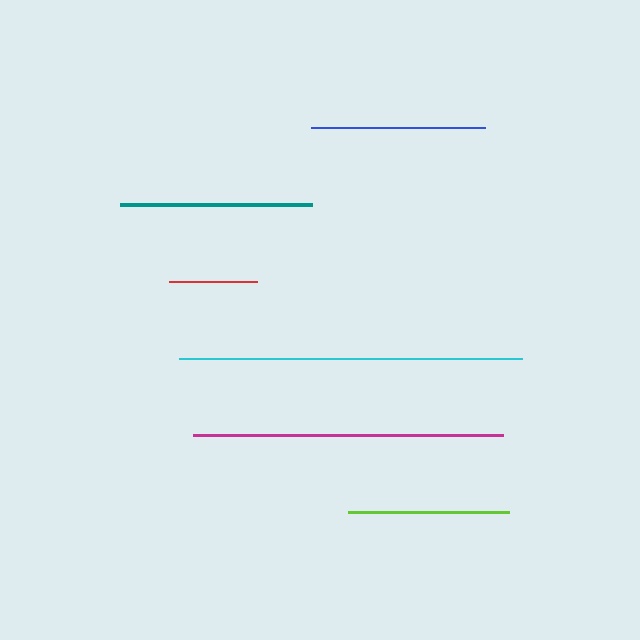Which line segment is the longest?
The cyan line is the longest at approximately 342 pixels.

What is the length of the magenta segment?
The magenta segment is approximately 310 pixels long.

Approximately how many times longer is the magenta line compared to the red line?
The magenta line is approximately 3.5 times the length of the red line.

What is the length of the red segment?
The red segment is approximately 89 pixels long.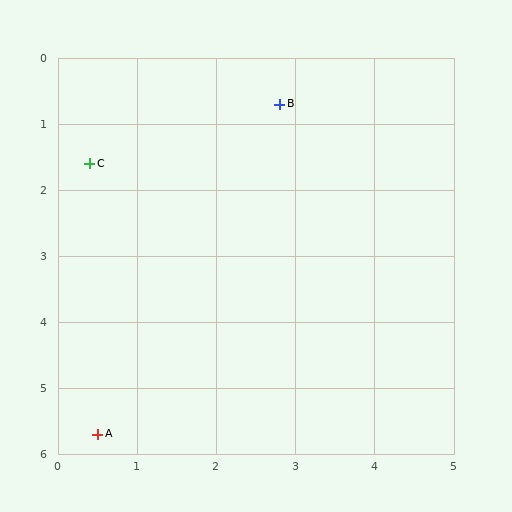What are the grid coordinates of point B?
Point B is at approximately (2.8, 0.7).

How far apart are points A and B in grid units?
Points A and B are about 5.5 grid units apart.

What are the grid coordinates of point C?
Point C is at approximately (0.4, 1.6).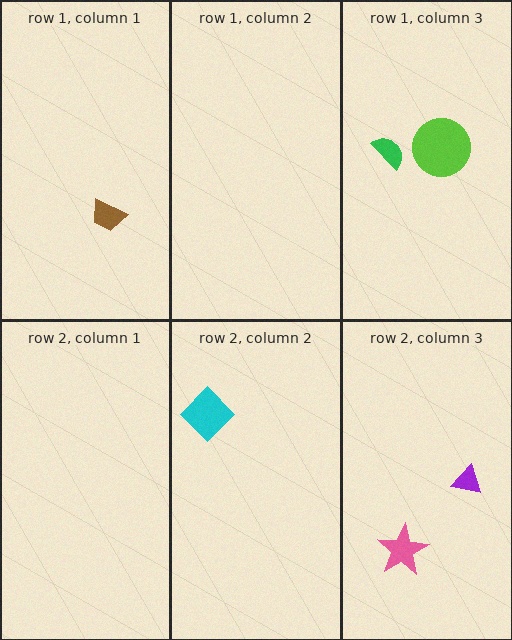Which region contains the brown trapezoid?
The row 1, column 1 region.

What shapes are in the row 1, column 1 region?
The brown trapezoid.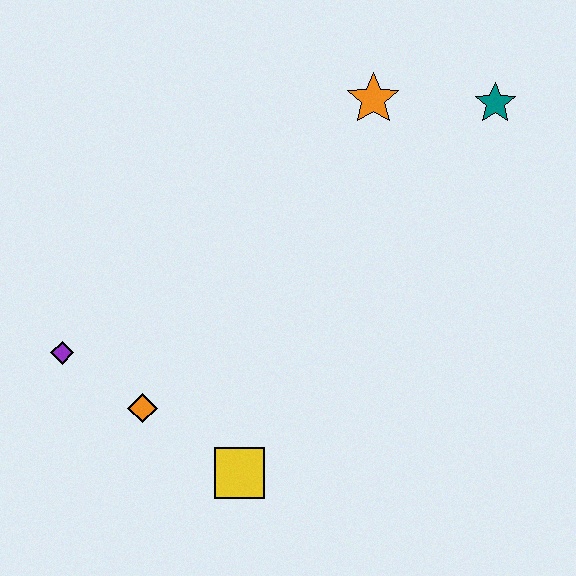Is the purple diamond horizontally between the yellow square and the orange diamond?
No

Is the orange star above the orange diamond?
Yes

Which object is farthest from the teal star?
The purple diamond is farthest from the teal star.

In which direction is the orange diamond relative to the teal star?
The orange diamond is to the left of the teal star.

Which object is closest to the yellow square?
The orange diamond is closest to the yellow square.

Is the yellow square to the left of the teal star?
Yes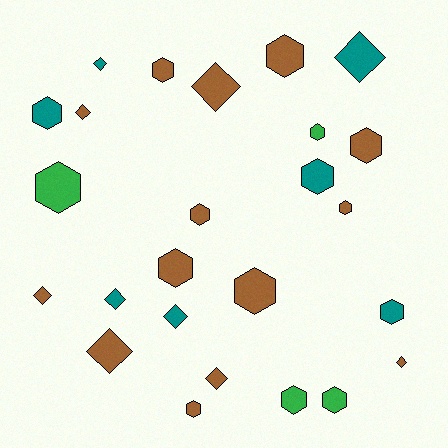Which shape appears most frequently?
Hexagon, with 15 objects.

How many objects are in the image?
There are 25 objects.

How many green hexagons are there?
There are 4 green hexagons.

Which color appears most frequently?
Brown, with 14 objects.